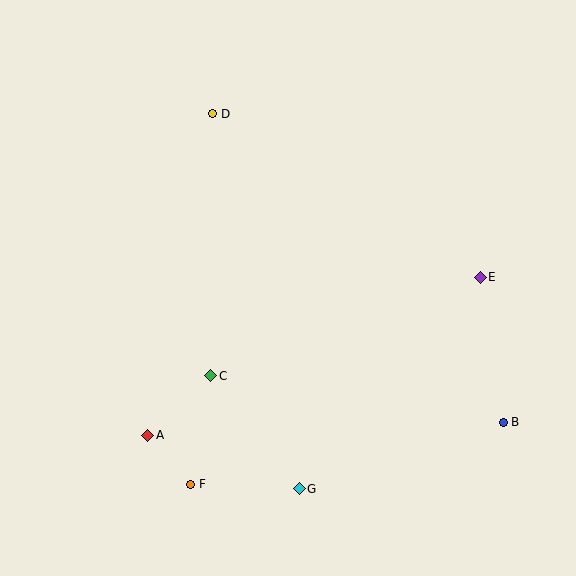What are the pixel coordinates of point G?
Point G is at (299, 489).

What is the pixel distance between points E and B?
The distance between E and B is 147 pixels.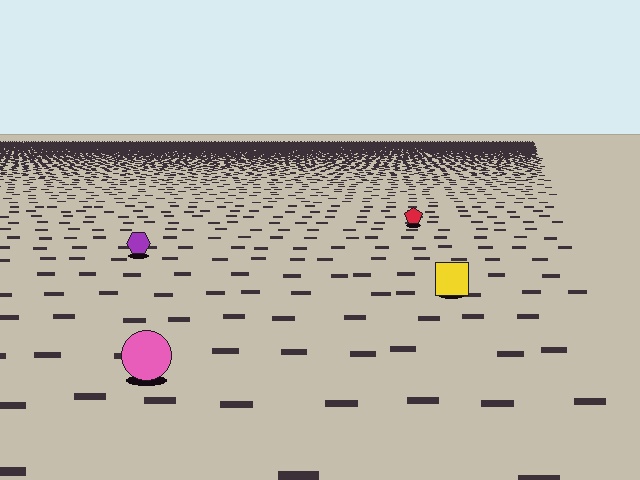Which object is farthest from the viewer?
The red pentagon is farthest from the viewer. It appears smaller and the ground texture around it is denser.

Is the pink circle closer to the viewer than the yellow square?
Yes. The pink circle is closer — you can tell from the texture gradient: the ground texture is coarser near it.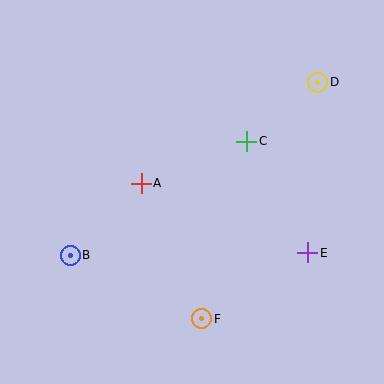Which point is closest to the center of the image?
Point A at (141, 183) is closest to the center.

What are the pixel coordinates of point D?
Point D is at (318, 82).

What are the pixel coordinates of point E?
Point E is at (308, 253).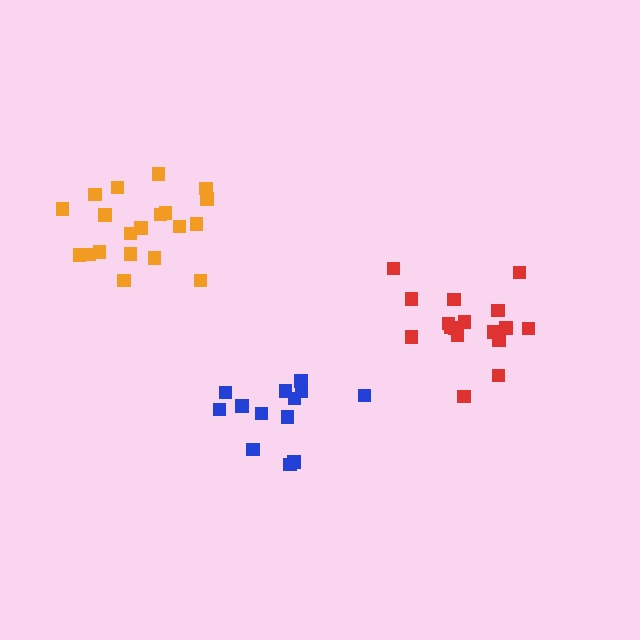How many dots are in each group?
Group 1: 17 dots, Group 2: 14 dots, Group 3: 20 dots (51 total).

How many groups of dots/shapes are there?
There are 3 groups.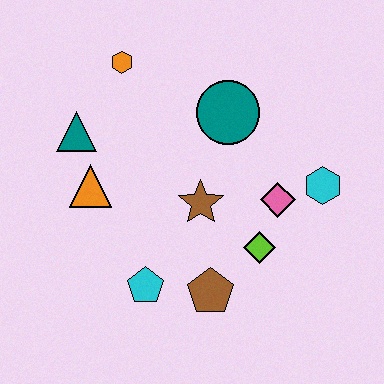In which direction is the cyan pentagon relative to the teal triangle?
The cyan pentagon is below the teal triangle.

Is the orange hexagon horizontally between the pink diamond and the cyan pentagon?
No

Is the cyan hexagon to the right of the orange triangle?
Yes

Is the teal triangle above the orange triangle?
Yes